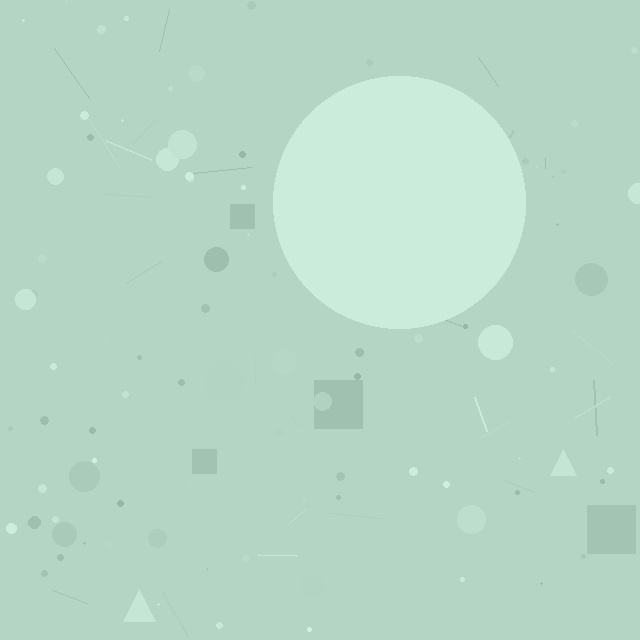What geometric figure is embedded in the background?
A circle is embedded in the background.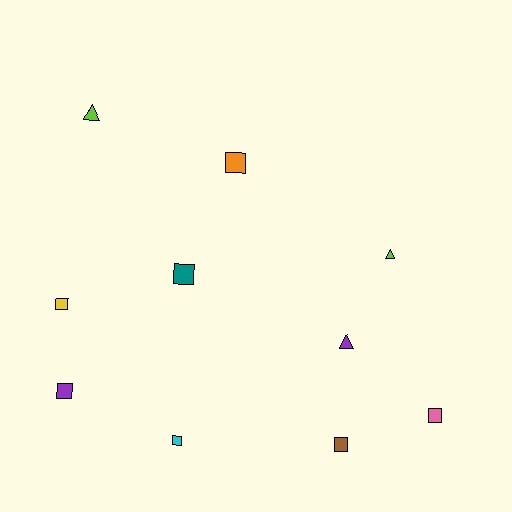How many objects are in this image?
There are 10 objects.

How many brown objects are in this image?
There is 1 brown object.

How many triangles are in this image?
There are 3 triangles.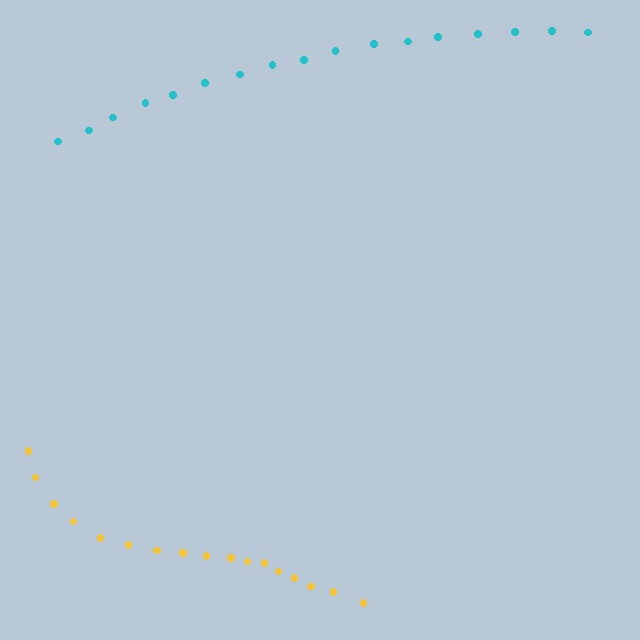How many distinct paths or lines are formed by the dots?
There are 2 distinct paths.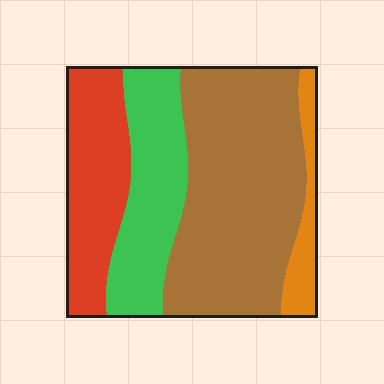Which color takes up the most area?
Brown, at roughly 45%.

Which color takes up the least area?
Orange, at roughly 10%.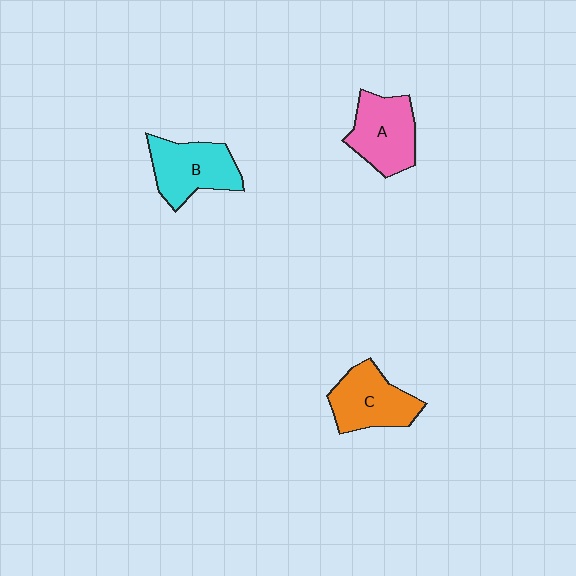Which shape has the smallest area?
Shape C (orange).